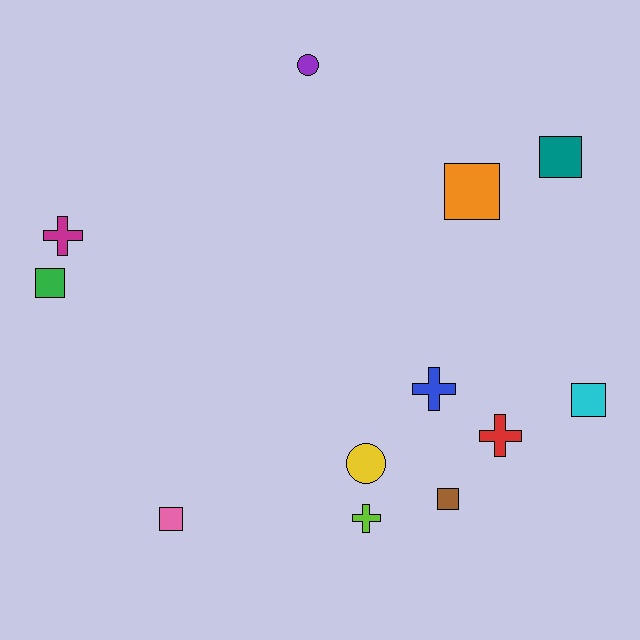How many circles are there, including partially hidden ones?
There are 2 circles.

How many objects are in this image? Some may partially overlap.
There are 12 objects.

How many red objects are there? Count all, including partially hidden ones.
There is 1 red object.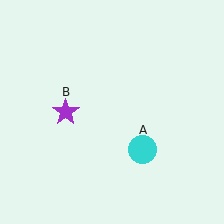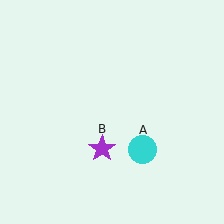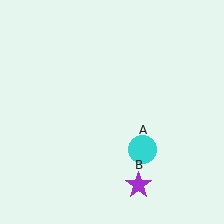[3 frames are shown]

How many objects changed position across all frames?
1 object changed position: purple star (object B).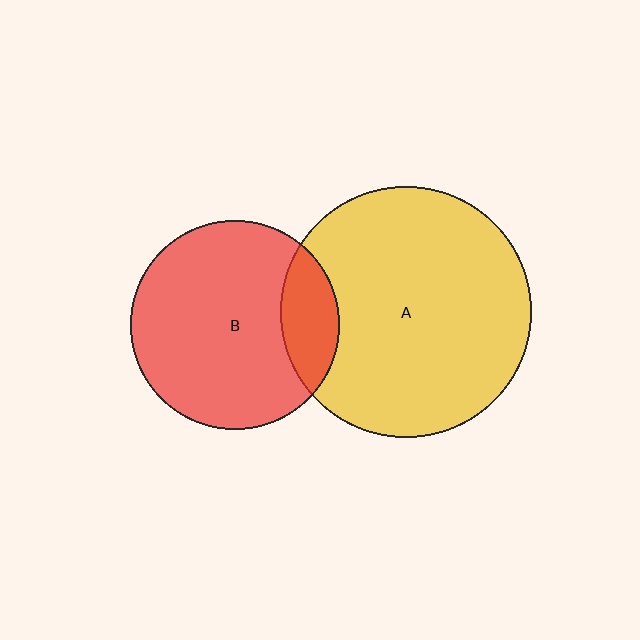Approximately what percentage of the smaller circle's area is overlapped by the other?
Approximately 20%.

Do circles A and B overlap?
Yes.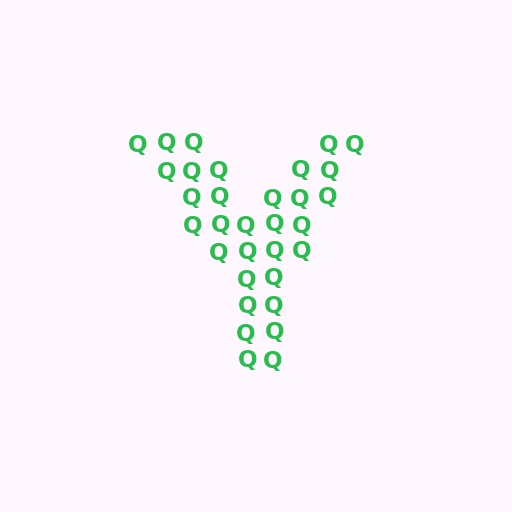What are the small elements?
The small elements are letter Q's.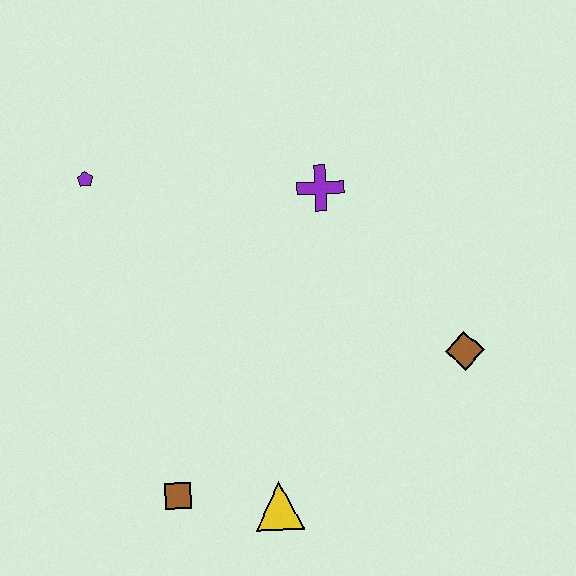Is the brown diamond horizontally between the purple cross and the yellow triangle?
No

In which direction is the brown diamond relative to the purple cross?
The brown diamond is below the purple cross.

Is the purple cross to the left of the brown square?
No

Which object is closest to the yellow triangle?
The brown square is closest to the yellow triangle.